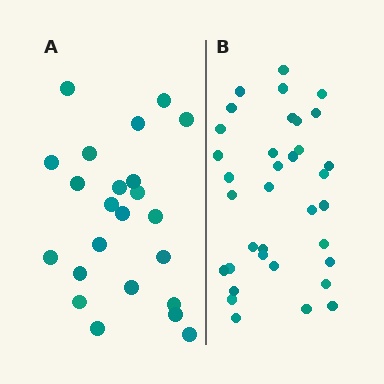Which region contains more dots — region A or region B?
Region B (the right region) has more dots.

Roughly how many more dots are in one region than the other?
Region B has roughly 12 or so more dots than region A.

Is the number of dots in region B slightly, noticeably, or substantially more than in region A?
Region B has substantially more. The ratio is roughly 1.5 to 1.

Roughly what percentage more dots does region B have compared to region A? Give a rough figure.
About 50% more.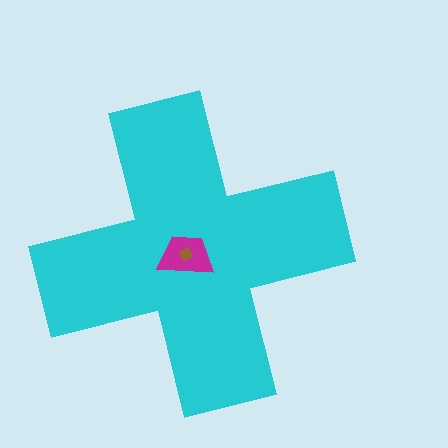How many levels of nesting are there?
3.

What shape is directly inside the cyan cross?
The magenta trapezoid.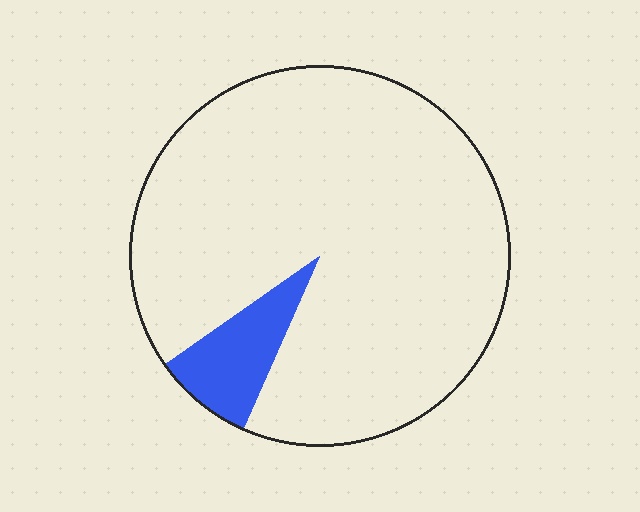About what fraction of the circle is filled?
About one tenth (1/10).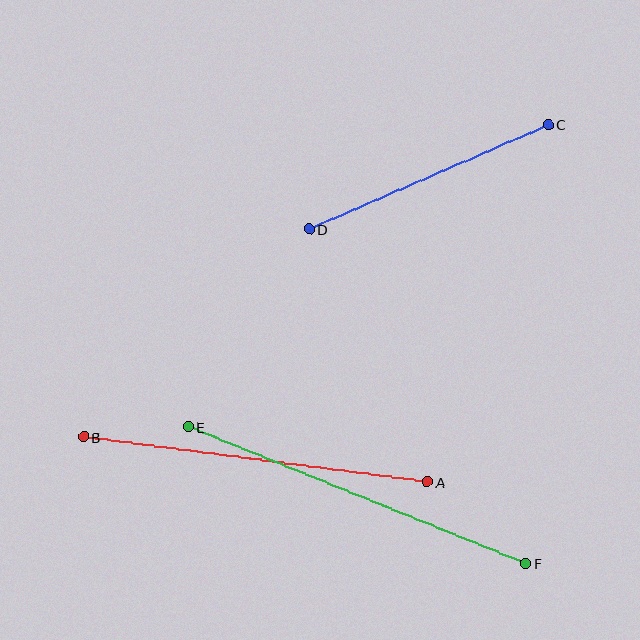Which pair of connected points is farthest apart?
Points E and F are farthest apart.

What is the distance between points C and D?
The distance is approximately 261 pixels.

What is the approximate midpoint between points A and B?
The midpoint is at approximately (255, 460) pixels.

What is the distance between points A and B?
The distance is approximately 347 pixels.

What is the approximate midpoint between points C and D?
The midpoint is at approximately (429, 177) pixels.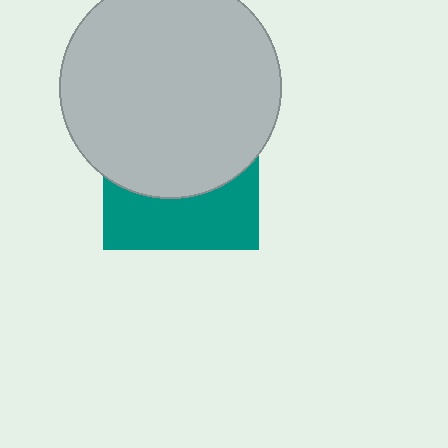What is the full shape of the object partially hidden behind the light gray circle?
The partially hidden object is a teal square.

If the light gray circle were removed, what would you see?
You would see the complete teal square.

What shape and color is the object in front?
The object in front is a light gray circle.